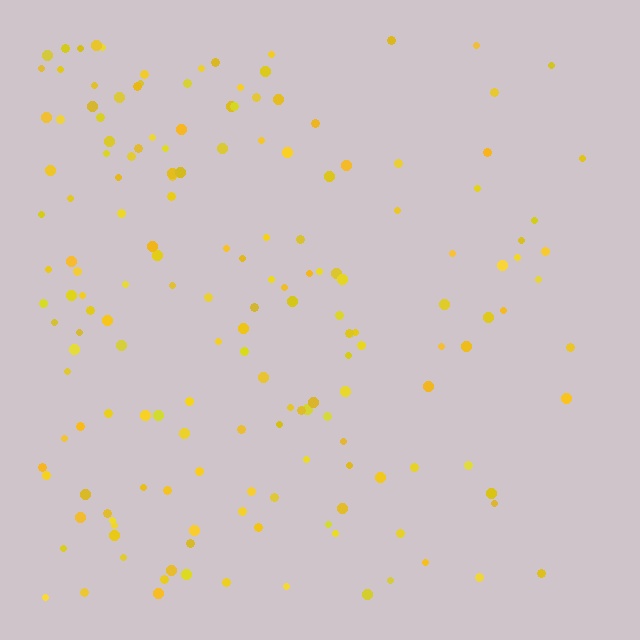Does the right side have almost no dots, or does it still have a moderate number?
Still a moderate number, just noticeably fewer than the left.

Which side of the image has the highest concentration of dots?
The left.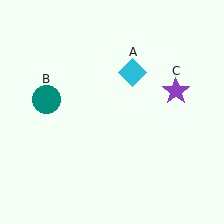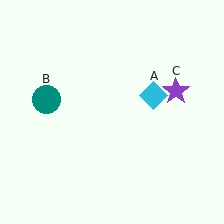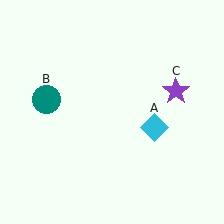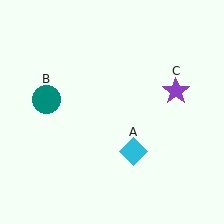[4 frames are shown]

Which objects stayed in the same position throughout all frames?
Teal circle (object B) and purple star (object C) remained stationary.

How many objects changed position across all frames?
1 object changed position: cyan diamond (object A).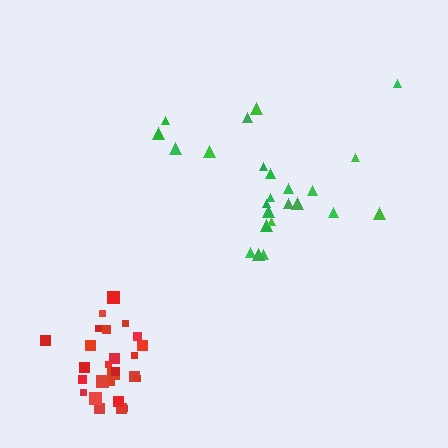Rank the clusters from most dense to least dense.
red, green.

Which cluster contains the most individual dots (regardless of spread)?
Red (26).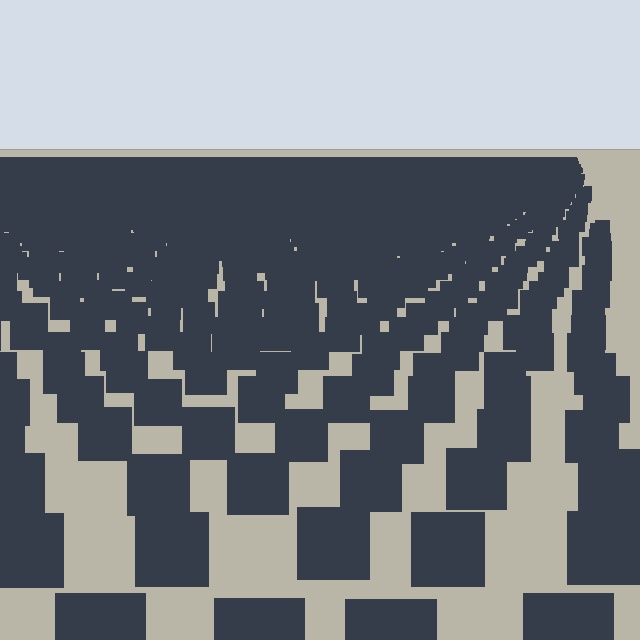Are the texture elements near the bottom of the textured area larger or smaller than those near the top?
Larger. Near the bottom, elements are closer to the viewer and appear at a bigger on-screen size.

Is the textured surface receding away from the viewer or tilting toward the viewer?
The surface is receding away from the viewer. Texture elements get smaller and denser toward the top.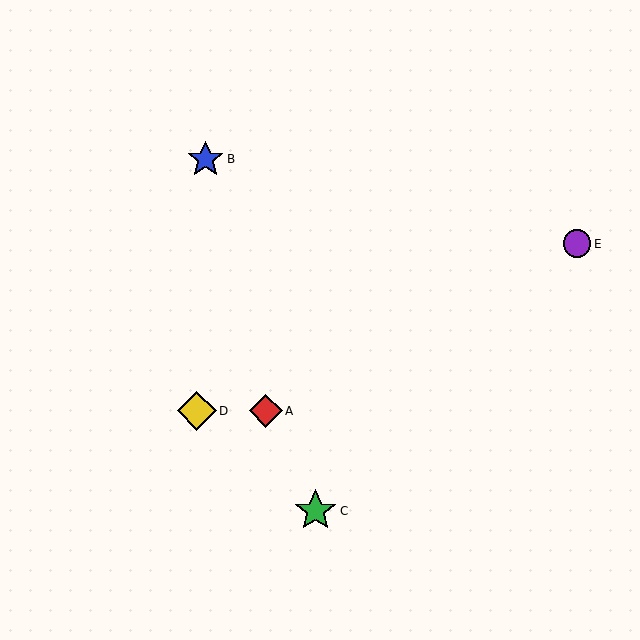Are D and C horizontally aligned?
No, D is at y≈411 and C is at y≈511.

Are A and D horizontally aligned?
Yes, both are at y≈411.